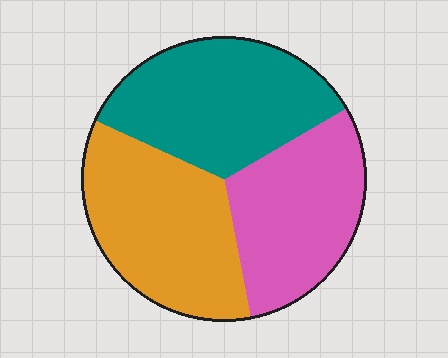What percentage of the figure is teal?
Teal covers roughly 35% of the figure.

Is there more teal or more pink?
Teal.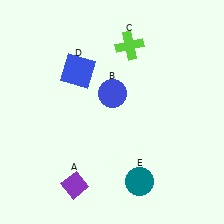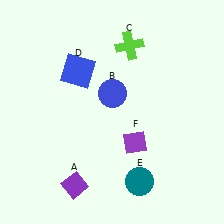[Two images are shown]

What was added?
A purple diamond (F) was added in Image 2.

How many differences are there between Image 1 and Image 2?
There is 1 difference between the two images.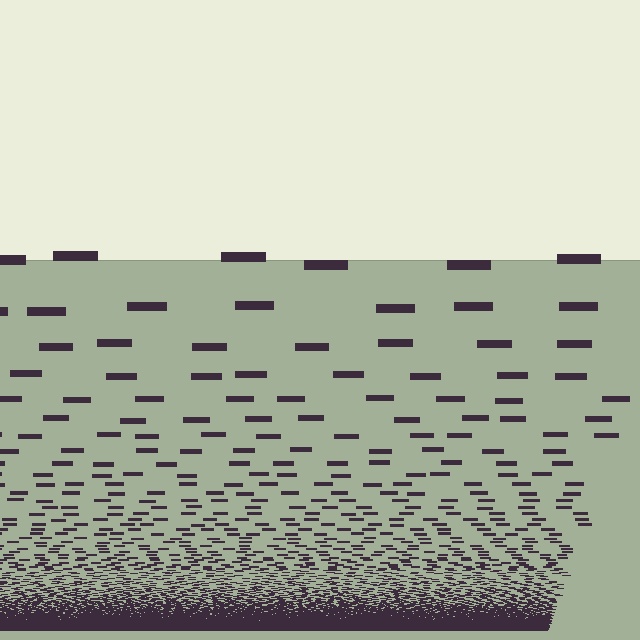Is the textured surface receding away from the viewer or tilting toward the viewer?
The surface appears to tilt toward the viewer. Texture elements get larger and sparser toward the top.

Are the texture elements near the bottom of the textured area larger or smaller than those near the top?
Smaller. The gradient is inverted — elements near the bottom are smaller and denser.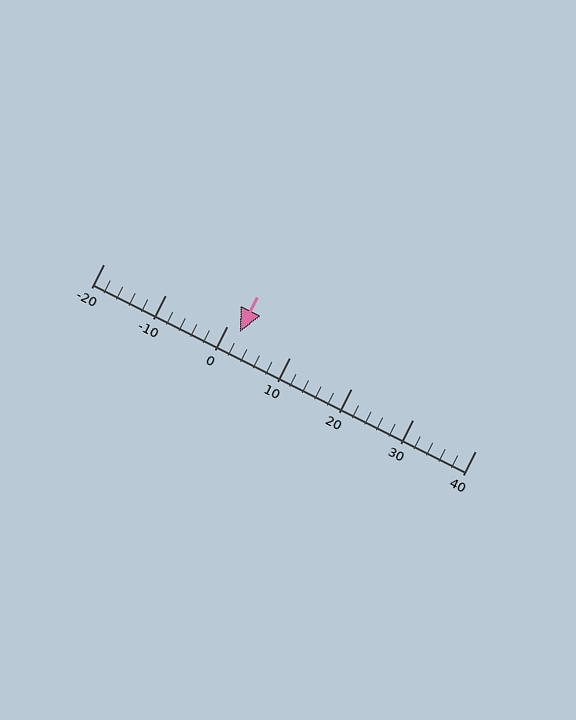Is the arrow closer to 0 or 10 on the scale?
The arrow is closer to 0.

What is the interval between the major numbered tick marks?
The major tick marks are spaced 10 units apart.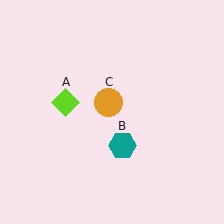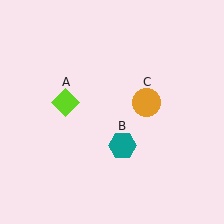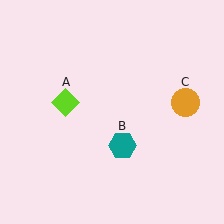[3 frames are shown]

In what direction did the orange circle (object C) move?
The orange circle (object C) moved right.